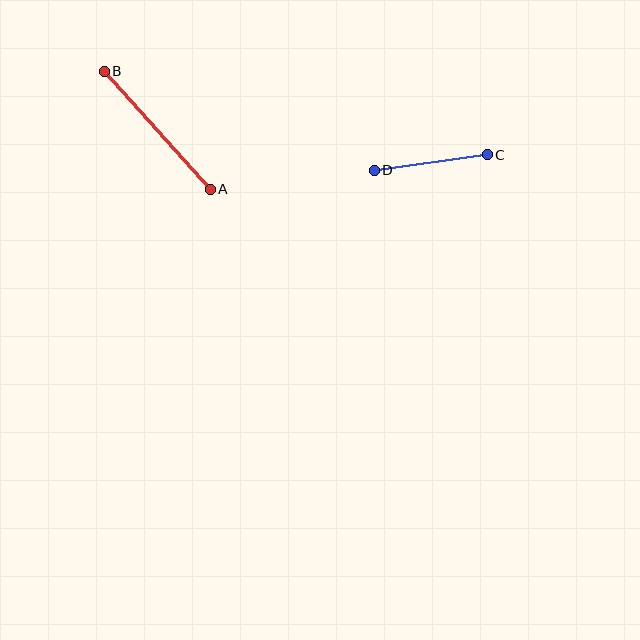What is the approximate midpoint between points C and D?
The midpoint is at approximately (431, 163) pixels.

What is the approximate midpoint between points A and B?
The midpoint is at approximately (157, 130) pixels.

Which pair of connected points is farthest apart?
Points A and B are farthest apart.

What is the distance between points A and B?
The distance is approximately 159 pixels.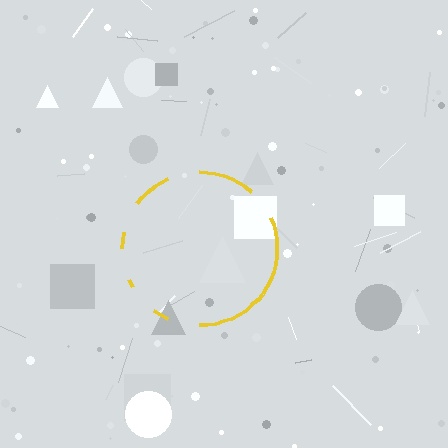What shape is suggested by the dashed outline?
The dashed outline suggests a circle.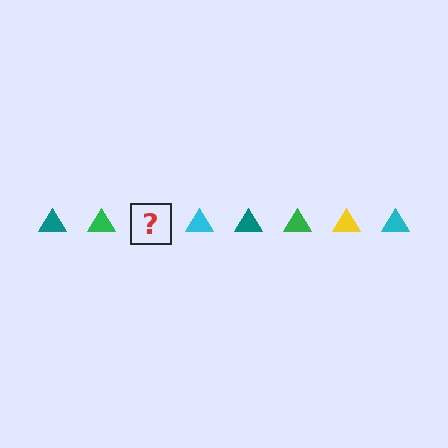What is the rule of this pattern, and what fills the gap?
The rule is that the pattern cycles through teal, green, yellow, cyan triangles. The gap should be filled with a yellow triangle.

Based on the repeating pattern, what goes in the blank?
The blank should be a yellow triangle.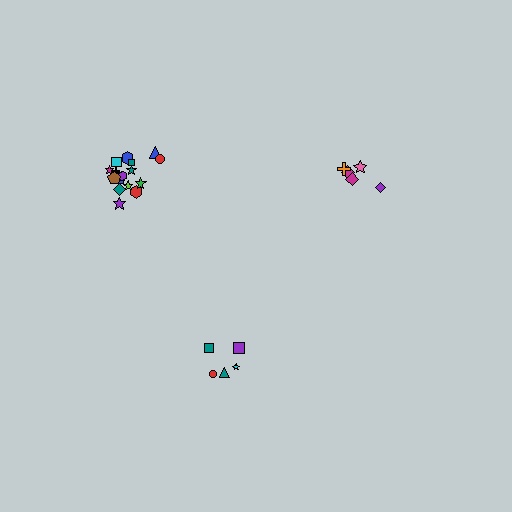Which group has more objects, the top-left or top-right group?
The top-left group.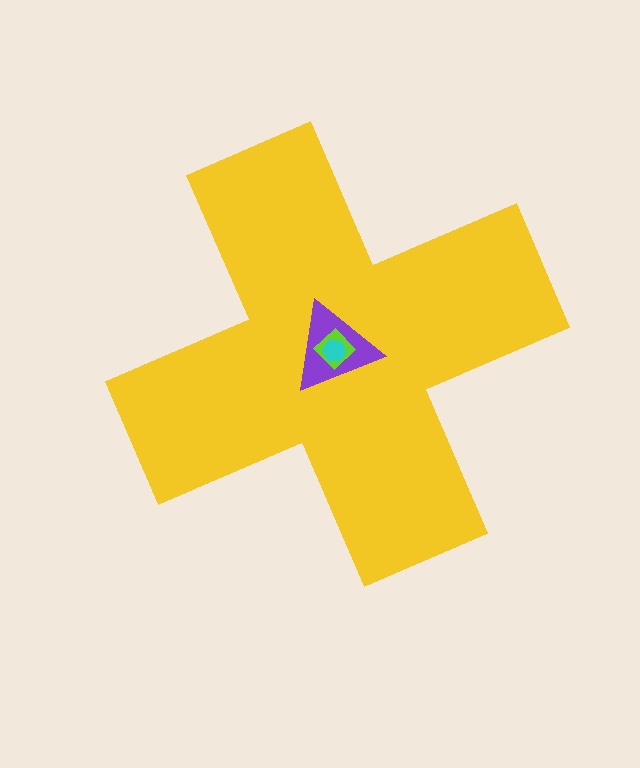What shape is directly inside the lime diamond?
The cyan hexagon.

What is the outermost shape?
The yellow cross.